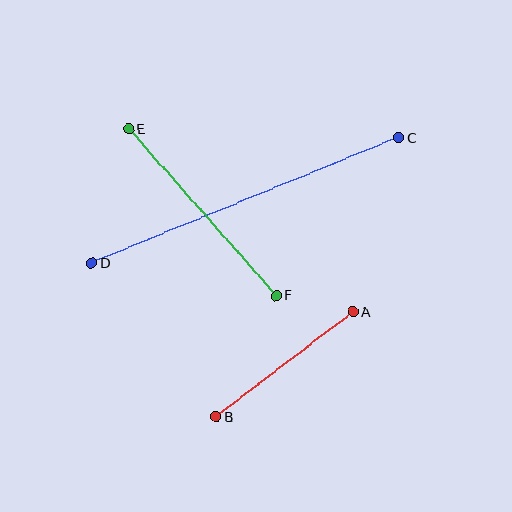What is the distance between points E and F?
The distance is approximately 222 pixels.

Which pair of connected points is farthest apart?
Points C and D are farthest apart.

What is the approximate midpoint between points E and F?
The midpoint is at approximately (203, 213) pixels.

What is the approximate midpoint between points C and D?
The midpoint is at approximately (245, 201) pixels.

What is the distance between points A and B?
The distance is approximately 172 pixels.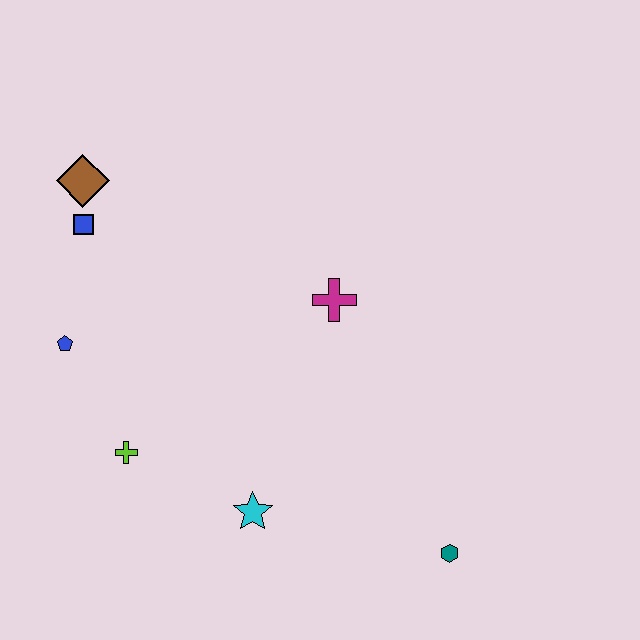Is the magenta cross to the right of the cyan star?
Yes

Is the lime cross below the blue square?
Yes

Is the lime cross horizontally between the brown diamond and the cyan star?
Yes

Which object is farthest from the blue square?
The teal hexagon is farthest from the blue square.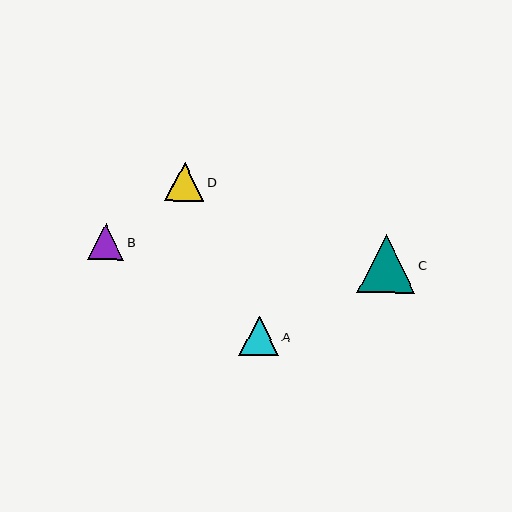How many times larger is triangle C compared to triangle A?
Triangle C is approximately 1.5 times the size of triangle A.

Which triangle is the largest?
Triangle C is the largest with a size of approximately 57 pixels.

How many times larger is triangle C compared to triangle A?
Triangle C is approximately 1.5 times the size of triangle A.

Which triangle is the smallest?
Triangle B is the smallest with a size of approximately 36 pixels.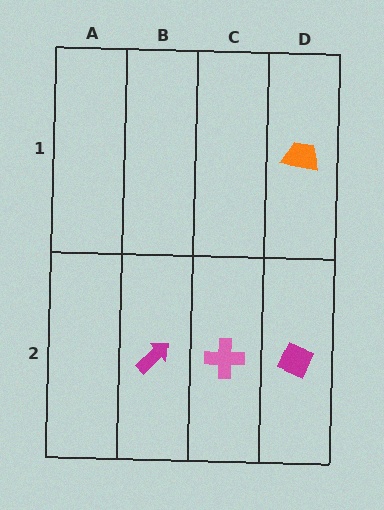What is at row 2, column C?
A pink cross.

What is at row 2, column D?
A magenta diamond.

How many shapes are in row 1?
1 shape.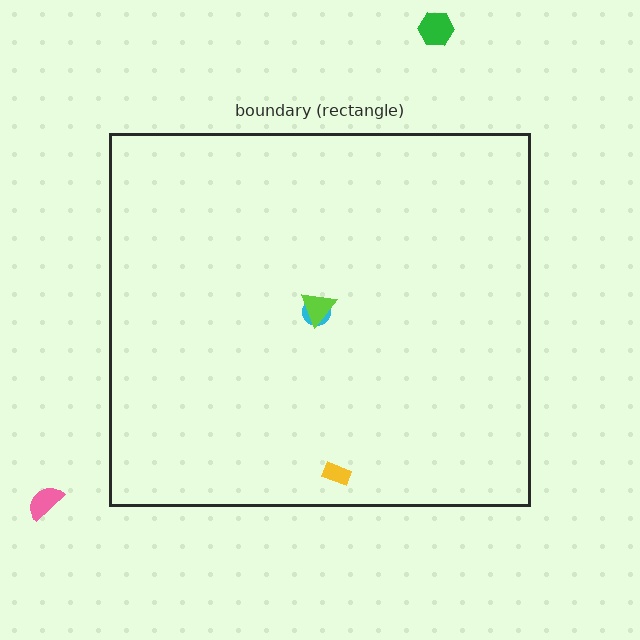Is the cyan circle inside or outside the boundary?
Inside.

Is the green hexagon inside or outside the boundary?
Outside.